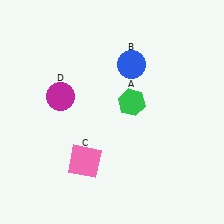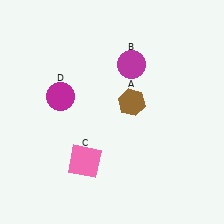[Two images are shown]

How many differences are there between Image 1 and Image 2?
There are 2 differences between the two images.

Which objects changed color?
A changed from green to brown. B changed from blue to magenta.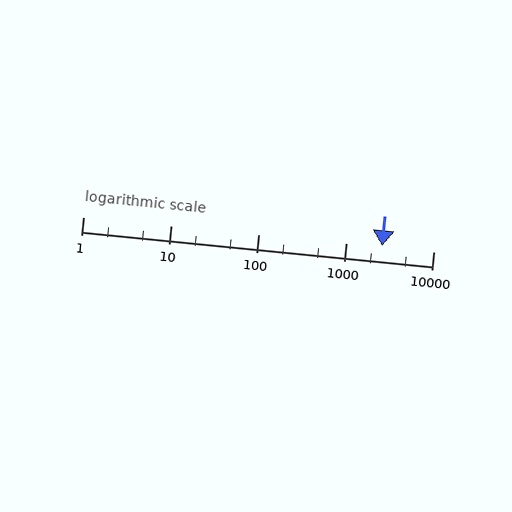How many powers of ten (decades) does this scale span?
The scale spans 4 decades, from 1 to 10000.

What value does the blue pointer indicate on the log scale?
The pointer indicates approximately 2600.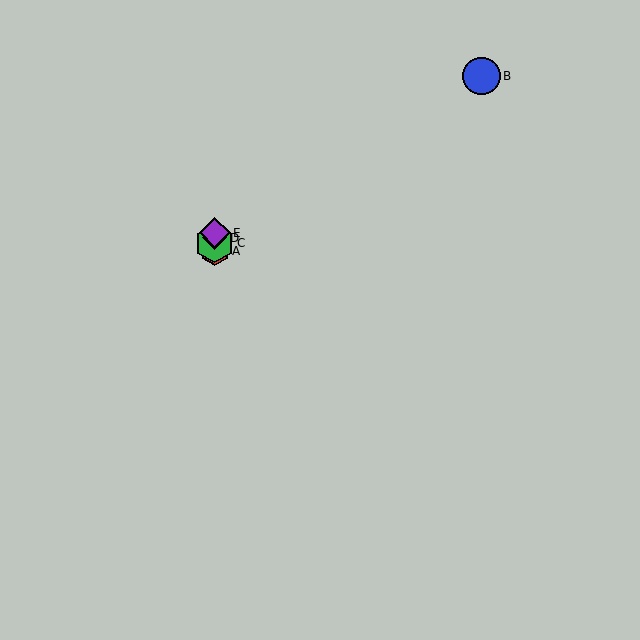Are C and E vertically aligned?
Yes, both are at x≈215.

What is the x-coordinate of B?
Object B is at x≈482.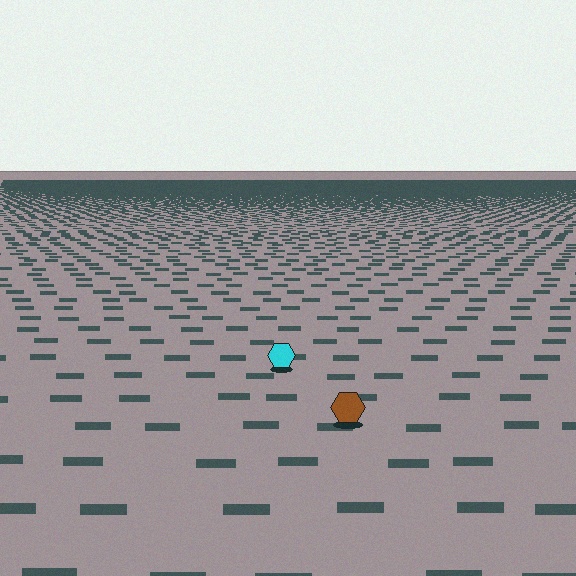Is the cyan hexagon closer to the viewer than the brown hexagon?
No. The brown hexagon is closer — you can tell from the texture gradient: the ground texture is coarser near it.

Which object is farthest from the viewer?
The cyan hexagon is farthest from the viewer. It appears smaller and the ground texture around it is denser.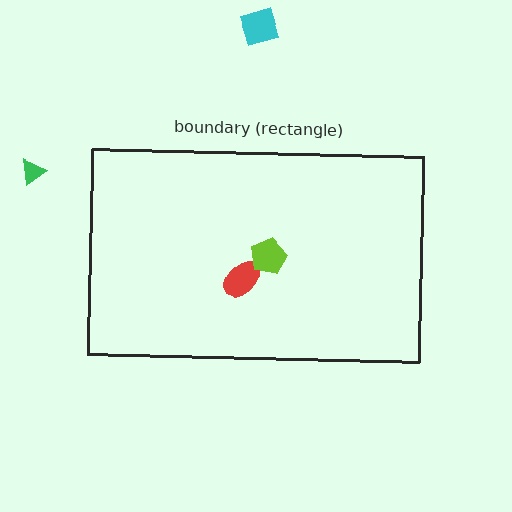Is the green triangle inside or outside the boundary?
Outside.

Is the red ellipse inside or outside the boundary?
Inside.